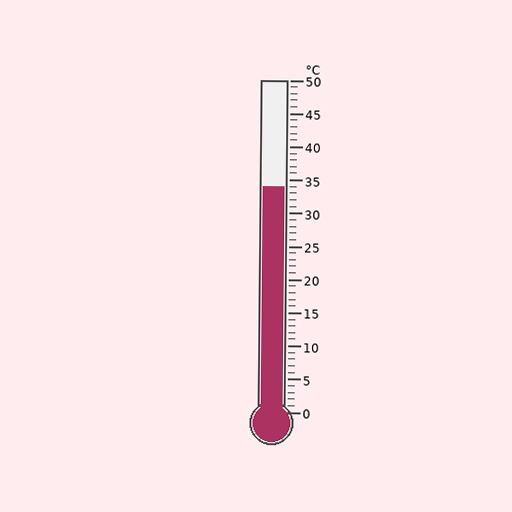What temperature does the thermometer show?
The thermometer shows approximately 34°C.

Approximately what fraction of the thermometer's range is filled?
The thermometer is filled to approximately 70% of its range.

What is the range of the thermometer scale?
The thermometer scale ranges from 0°C to 50°C.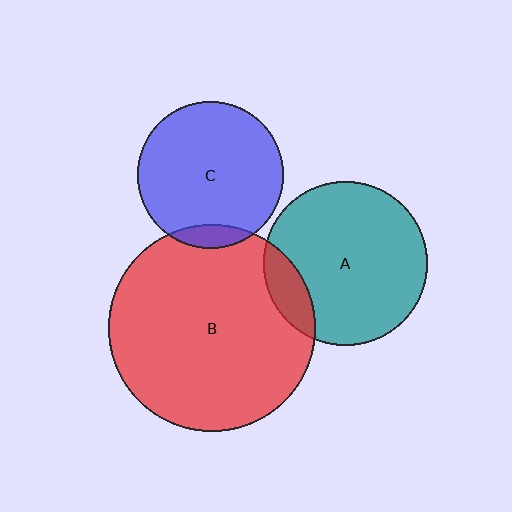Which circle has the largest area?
Circle B (red).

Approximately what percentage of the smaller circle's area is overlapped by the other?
Approximately 15%.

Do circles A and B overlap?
Yes.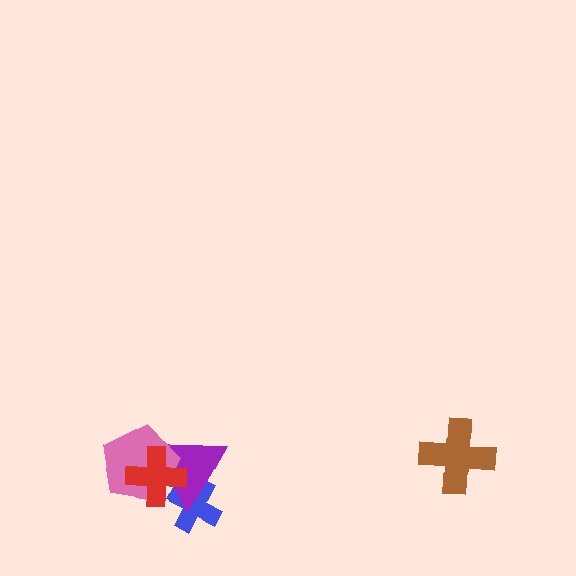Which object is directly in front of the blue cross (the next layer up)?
The purple triangle is directly in front of the blue cross.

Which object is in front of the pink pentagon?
The red cross is in front of the pink pentagon.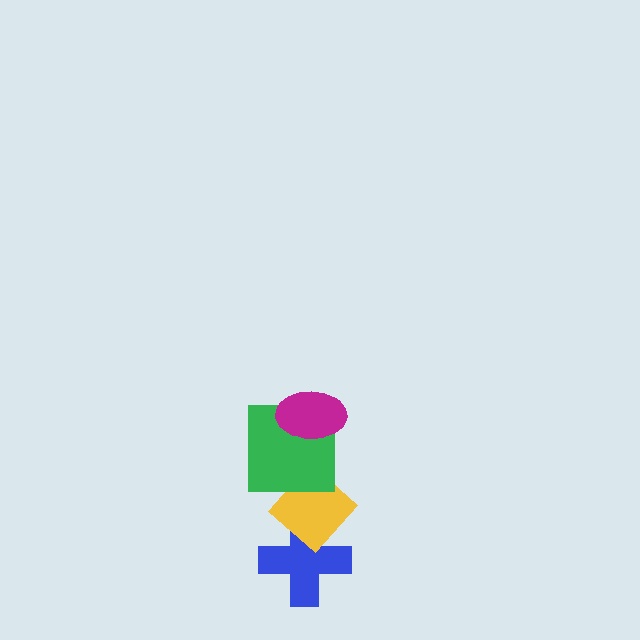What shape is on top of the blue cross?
The yellow diamond is on top of the blue cross.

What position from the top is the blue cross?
The blue cross is 4th from the top.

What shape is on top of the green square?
The magenta ellipse is on top of the green square.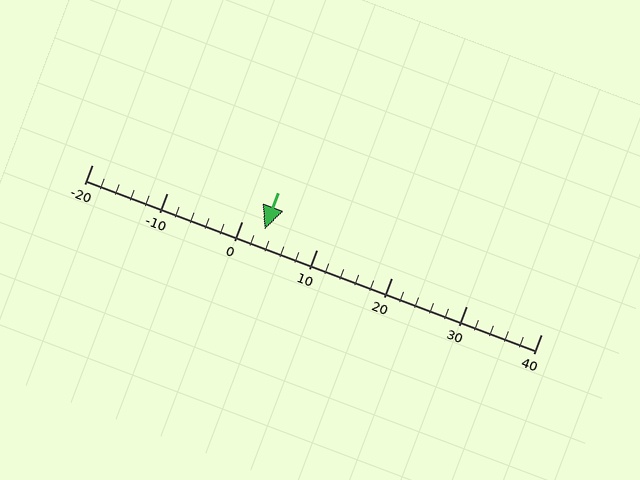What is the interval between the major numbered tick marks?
The major tick marks are spaced 10 units apart.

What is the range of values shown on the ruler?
The ruler shows values from -20 to 40.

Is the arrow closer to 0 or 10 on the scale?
The arrow is closer to 0.